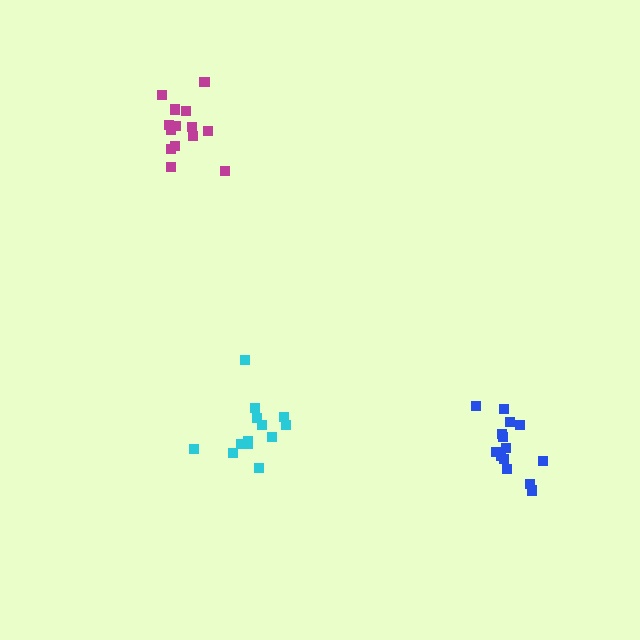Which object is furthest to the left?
The magenta cluster is leftmost.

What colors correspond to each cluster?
The clusters are colored: blue, cyan, magenta.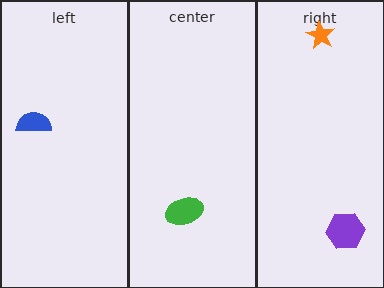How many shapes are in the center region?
1.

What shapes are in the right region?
The orange star, the purple hexagon.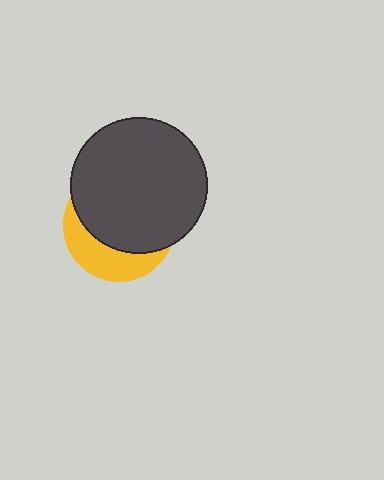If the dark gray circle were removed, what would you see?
You would see the complete yellow circle.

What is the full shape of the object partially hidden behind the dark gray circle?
The partially hidden object is a yellow circle.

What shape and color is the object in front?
The object in front is a dark gray circle.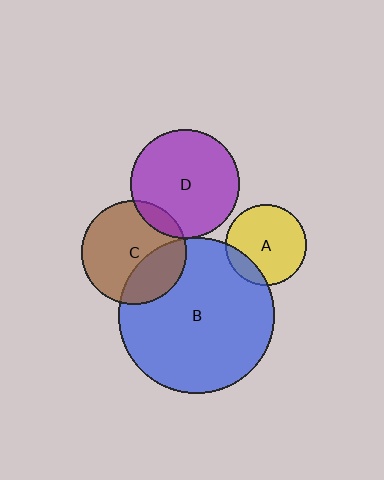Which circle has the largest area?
Circle B (blue).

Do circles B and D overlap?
Yes.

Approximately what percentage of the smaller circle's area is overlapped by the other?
Approximately 5%.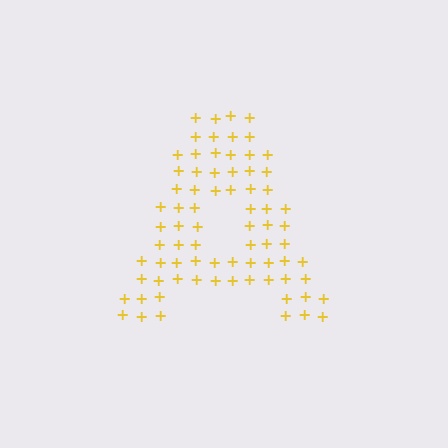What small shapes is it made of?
It is made of small plus signs.